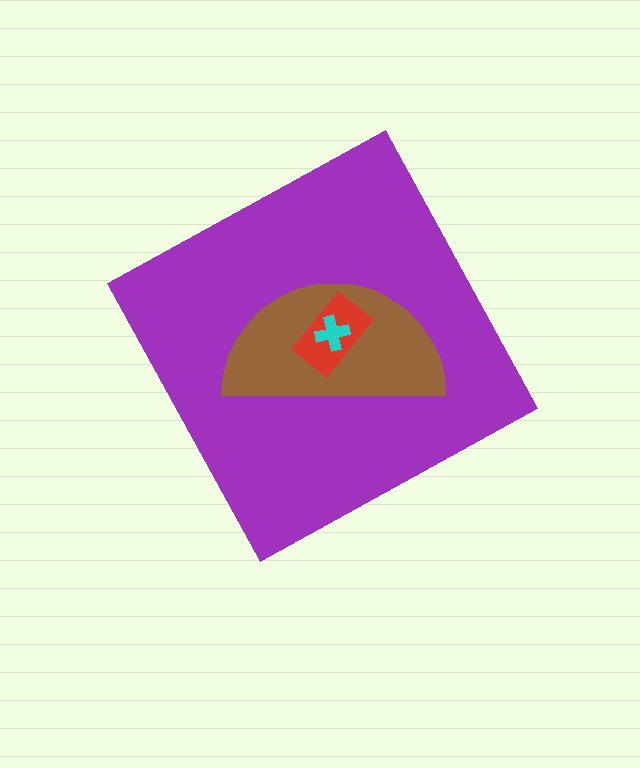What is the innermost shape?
The cyan cross.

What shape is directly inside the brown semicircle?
The red rectangle.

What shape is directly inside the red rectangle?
The cyan cross.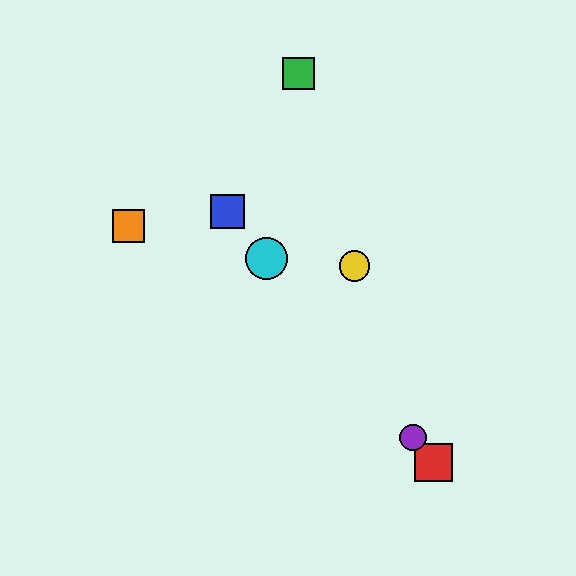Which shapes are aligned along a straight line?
The red square, the blue square, the purple circle, the cyan circle are aligned along a straight line.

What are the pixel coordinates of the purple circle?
The purple circle is at (413, 437).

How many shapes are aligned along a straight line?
4 shapes (the red square, the blue square, the purple circle, the cyan circle) are aligned along a straight line.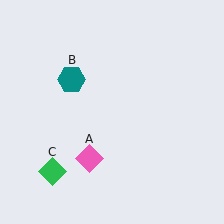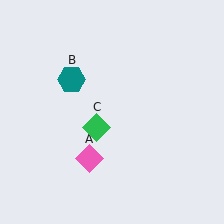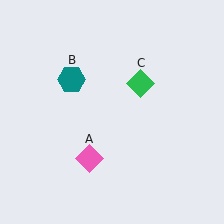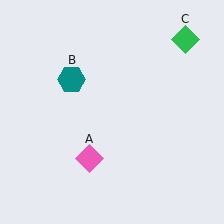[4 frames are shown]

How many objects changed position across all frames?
1 object changed position: green diamond (object C).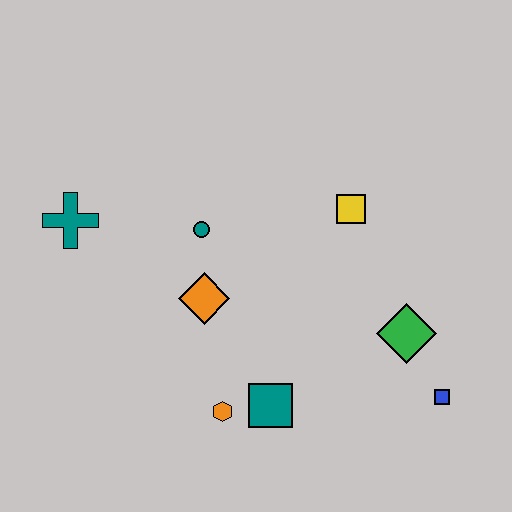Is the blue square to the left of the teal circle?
No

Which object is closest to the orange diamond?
The teal circle is closest to the orange diamond.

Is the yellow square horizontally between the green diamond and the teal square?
Yes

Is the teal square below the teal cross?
Yes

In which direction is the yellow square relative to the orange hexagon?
The yellow square is above the orange hexagon.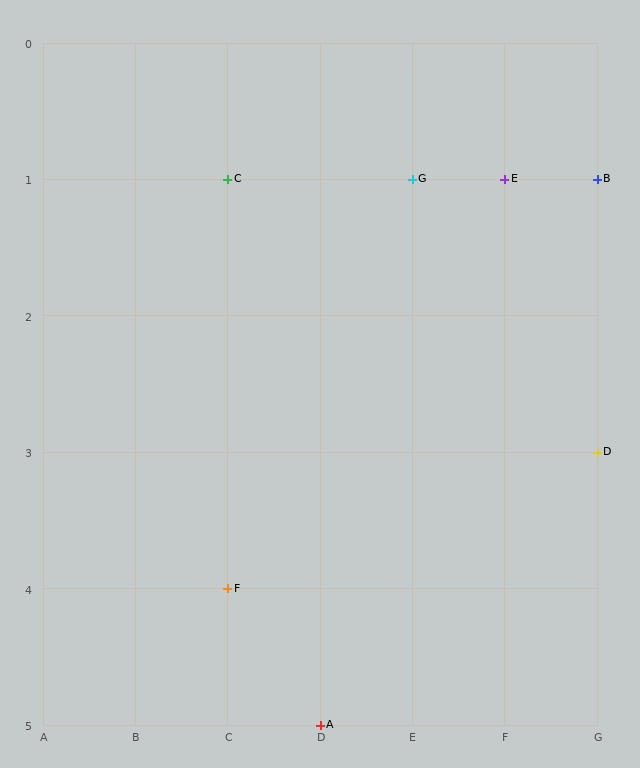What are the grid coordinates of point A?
Point A is at grid coordinates (D, 5).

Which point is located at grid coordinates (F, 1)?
Point E is at (F, 1).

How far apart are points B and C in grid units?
Points B and C are 4 columns apart.